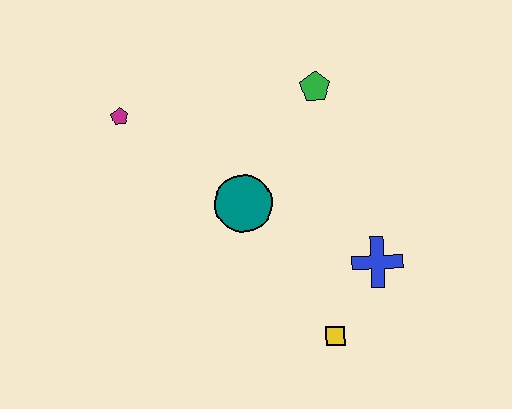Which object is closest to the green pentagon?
The teal circle is closest to the green pentagon.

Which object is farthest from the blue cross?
The magenta pentagon is farthest from the blue cross.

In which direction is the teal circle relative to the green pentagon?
The teal circle is below the green pentagon.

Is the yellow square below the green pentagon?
Yes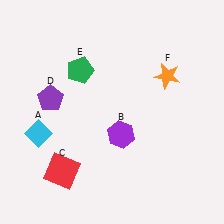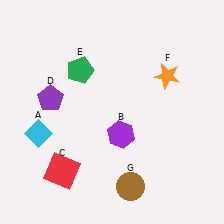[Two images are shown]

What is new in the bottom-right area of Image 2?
A brown circle (G) was added in the bottom-right area of Image 2.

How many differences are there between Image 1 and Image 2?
There is 1 difference between the two images.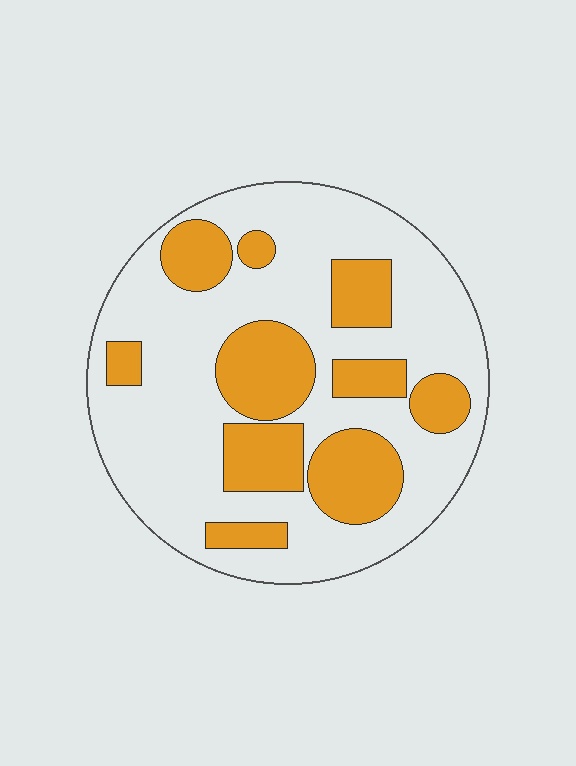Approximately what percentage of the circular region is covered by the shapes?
Approximately 30%.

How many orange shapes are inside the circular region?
10.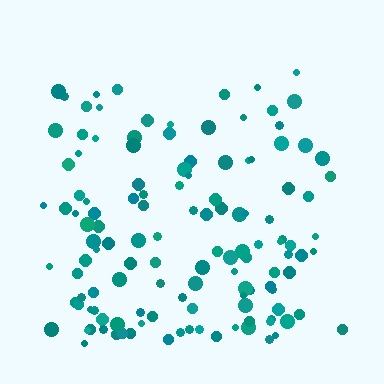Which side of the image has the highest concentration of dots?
The bottom.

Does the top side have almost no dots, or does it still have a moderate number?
Still a moderate number, just noticeably fewer than the bottom.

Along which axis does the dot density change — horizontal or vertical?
Vertical.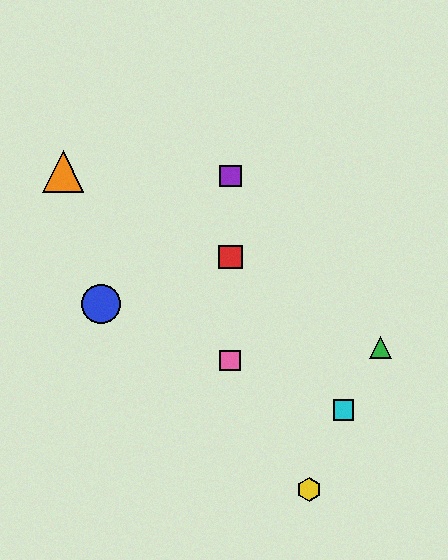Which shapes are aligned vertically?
The red square, the purple square, the pink square are aligned vertically.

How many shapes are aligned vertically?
3 shapes (the red square, the purple square, the pink square) are aligned vertically.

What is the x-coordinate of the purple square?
The purple square is at x≈230.